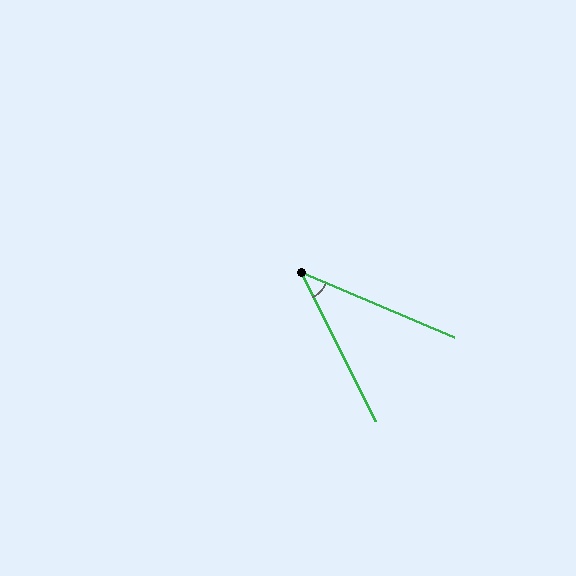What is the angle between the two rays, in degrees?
Approximately 41 degrees.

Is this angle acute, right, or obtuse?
It is acute.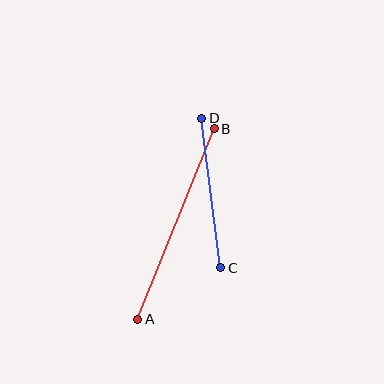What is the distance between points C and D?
The distance is approximately 151 pixels.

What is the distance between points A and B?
The distance is approximately 205 pixels.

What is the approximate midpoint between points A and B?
The midpoint is at approximately (176, 224) pixels.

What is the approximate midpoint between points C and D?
The midpoint is at approximately (211, 193) pixels.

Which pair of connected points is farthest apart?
Points A and B are farthest apart.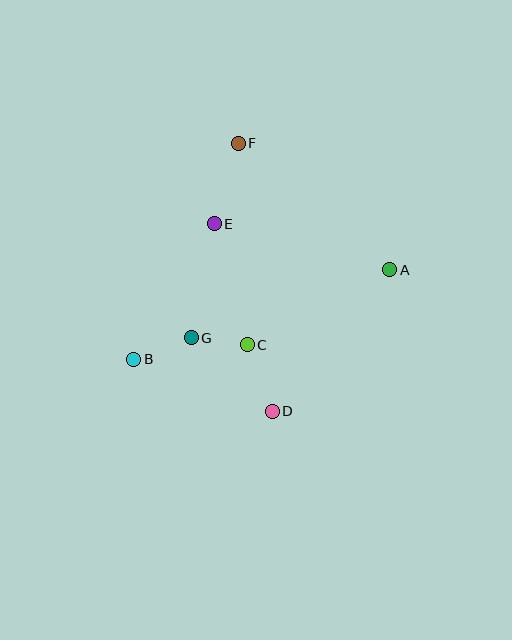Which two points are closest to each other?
Points C and G are closest to each other.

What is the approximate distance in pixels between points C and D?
The distance between C and D is approximately 71 pixels.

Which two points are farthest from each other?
Points A and B are farthest from each other.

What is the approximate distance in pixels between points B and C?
The distance between B and C is approximately 115 pixels.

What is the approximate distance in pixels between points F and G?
The distance between F and G is approximately 200 pixels.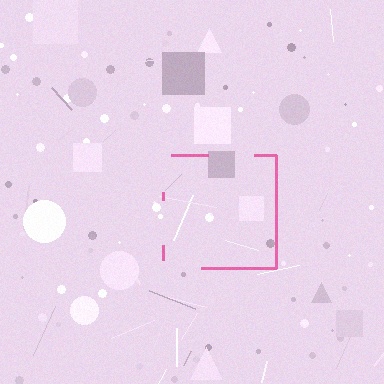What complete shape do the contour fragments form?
The contour fragments form a square.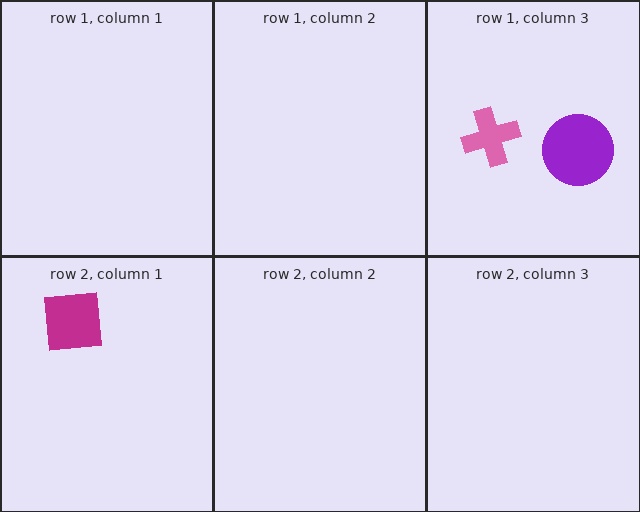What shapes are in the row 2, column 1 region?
The magenta square.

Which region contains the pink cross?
The row 1, column 3 region.